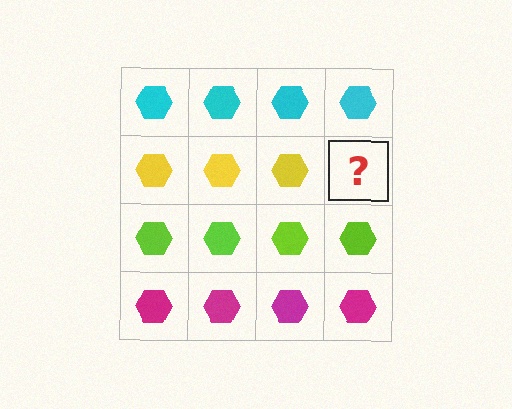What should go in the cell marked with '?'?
The missing cell should contain a yellow hexagon.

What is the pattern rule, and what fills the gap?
The rule is that each row has a consistent color. The gap should be filled with a yellow hexagon.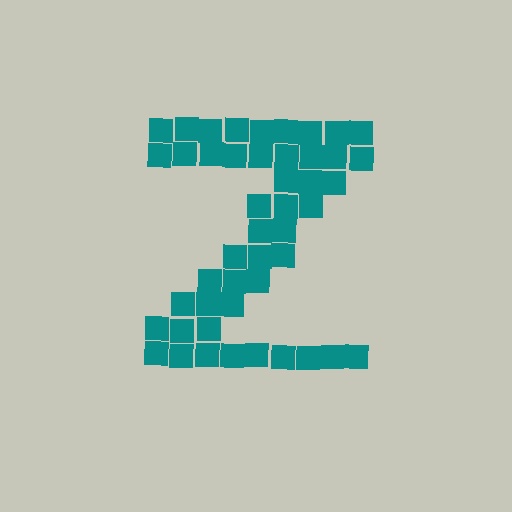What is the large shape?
The large shape is the letter Z.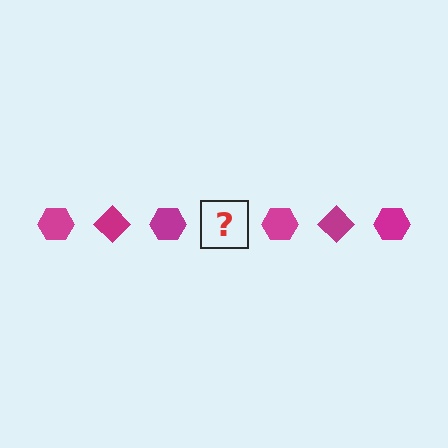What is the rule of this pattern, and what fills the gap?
The rule is that the pattern cycles through hexagon, diamond shapes in magenta. The gap should be filled with a magenta diamond.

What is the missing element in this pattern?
The missing element is a magenta diamond.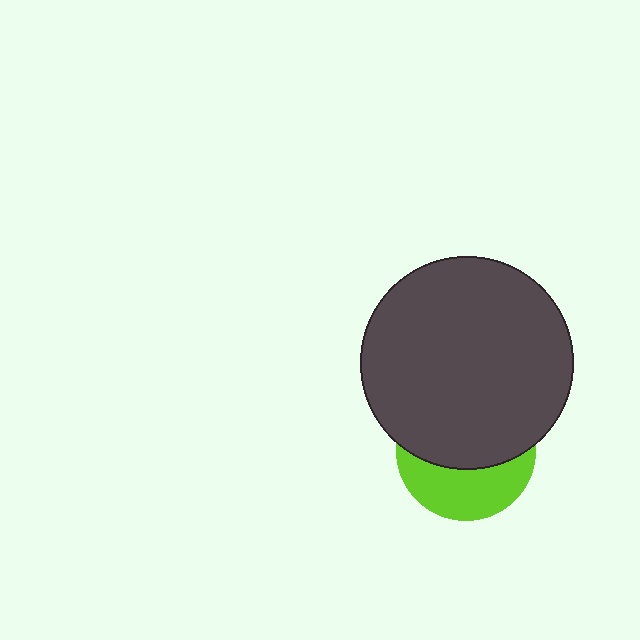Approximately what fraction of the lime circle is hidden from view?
Roughly 60% of the lime circle is hidden behind the dark gray circle.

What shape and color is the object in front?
The object in front is a dark gray circle.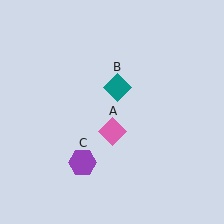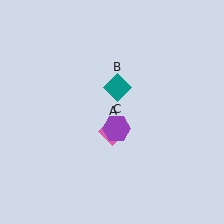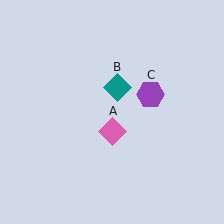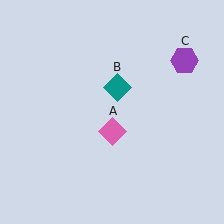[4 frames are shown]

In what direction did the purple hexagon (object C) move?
The purple hexagon (object C) moved up and to the right.